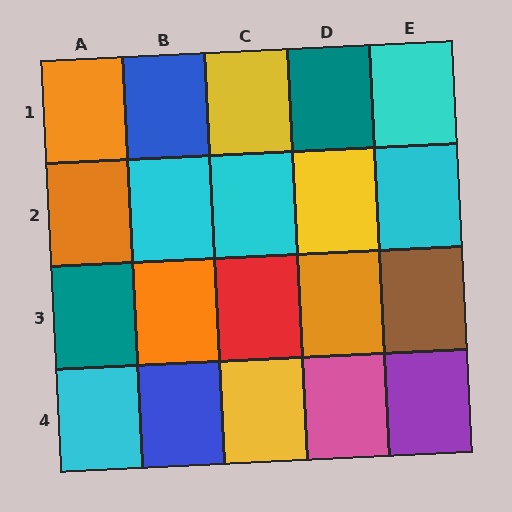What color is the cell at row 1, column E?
Cyan.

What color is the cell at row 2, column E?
Cyan.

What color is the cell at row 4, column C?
Yellow.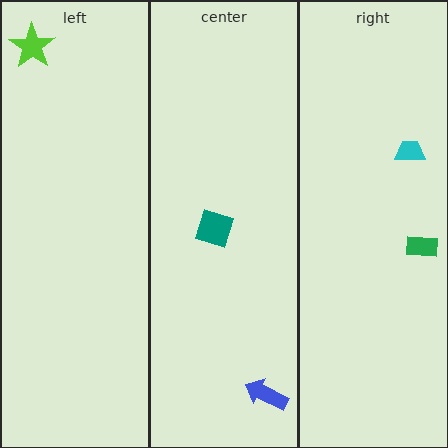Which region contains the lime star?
The left region.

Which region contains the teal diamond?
The center region.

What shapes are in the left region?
The lime star.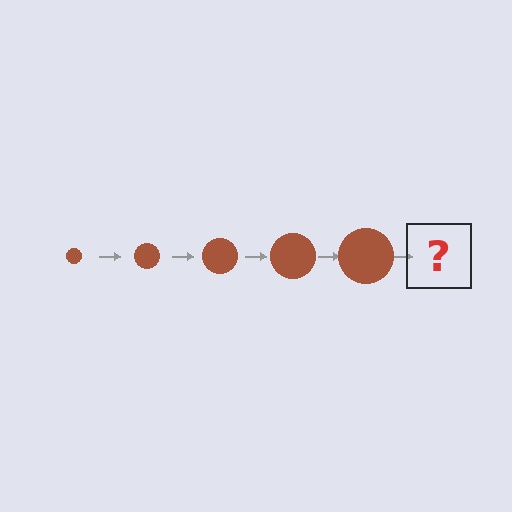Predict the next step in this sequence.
The next step is a brown circle, larger than the previous one.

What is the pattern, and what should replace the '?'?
The pattern is that the circle gets progressively larger each step. The '?' should be a brown circle, larger than the previous one.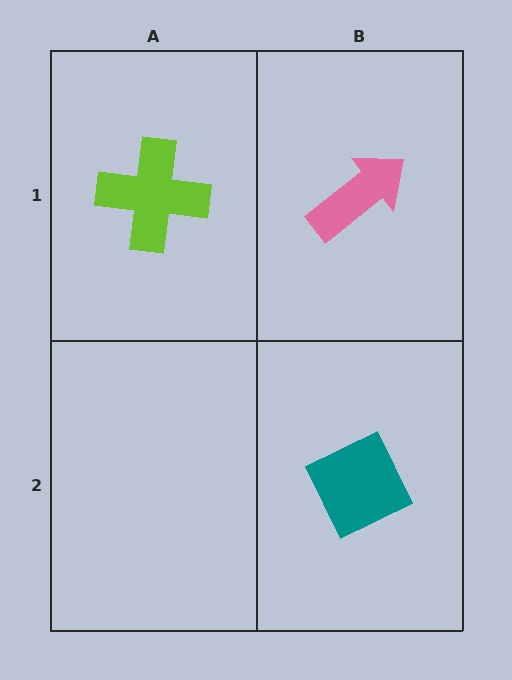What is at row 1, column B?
A pink arrow.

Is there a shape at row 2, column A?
No, that cell is empty.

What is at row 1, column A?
A lime cross.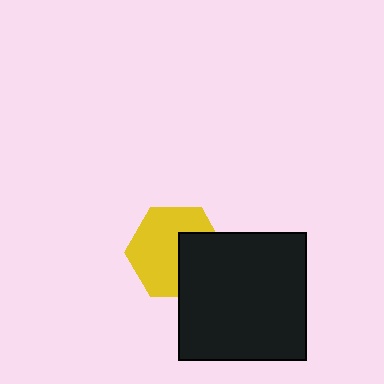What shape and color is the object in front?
The object in front is a black square.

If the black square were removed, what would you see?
You would see the complete yellow hexagon.